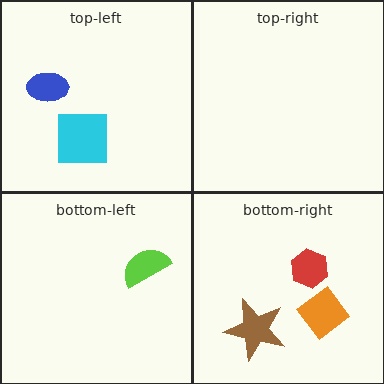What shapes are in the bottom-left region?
The lime semicircle.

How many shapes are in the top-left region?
2.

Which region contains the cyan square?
The top-left region.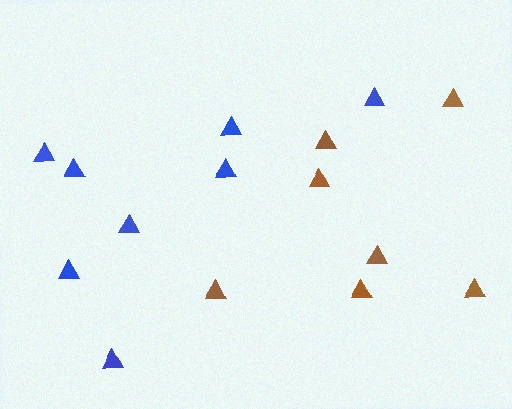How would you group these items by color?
There are 2 groups: one group of blue triangles (8) and one group of brown triangles (7).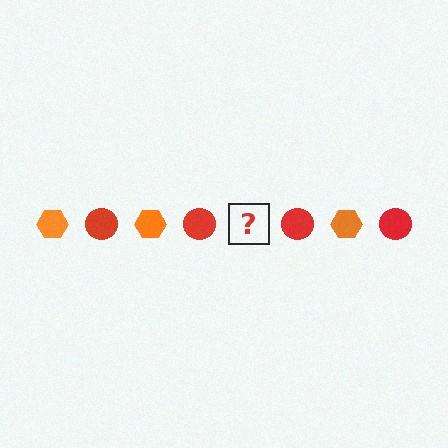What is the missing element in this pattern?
The missing element is an orange hexagon.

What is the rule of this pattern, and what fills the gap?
The rule is that the pattern alternates between orange hexagon and red circle. The gap should be filled with an orange hexagon.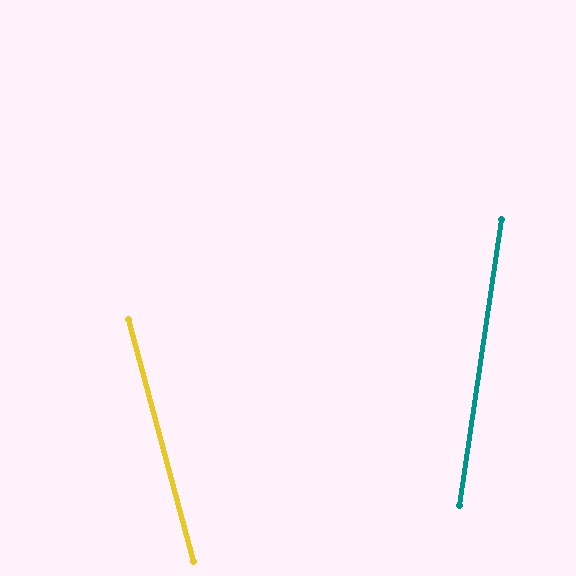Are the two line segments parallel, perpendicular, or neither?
Neither parallel nor perpendicular — they differ by about 23°.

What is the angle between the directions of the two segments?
Approximately 23 degrees.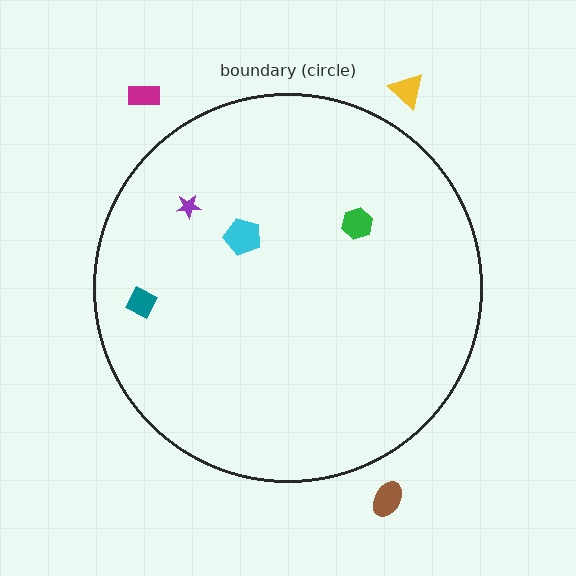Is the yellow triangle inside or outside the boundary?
Outside.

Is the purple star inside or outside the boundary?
Inside.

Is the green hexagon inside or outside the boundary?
Inside.